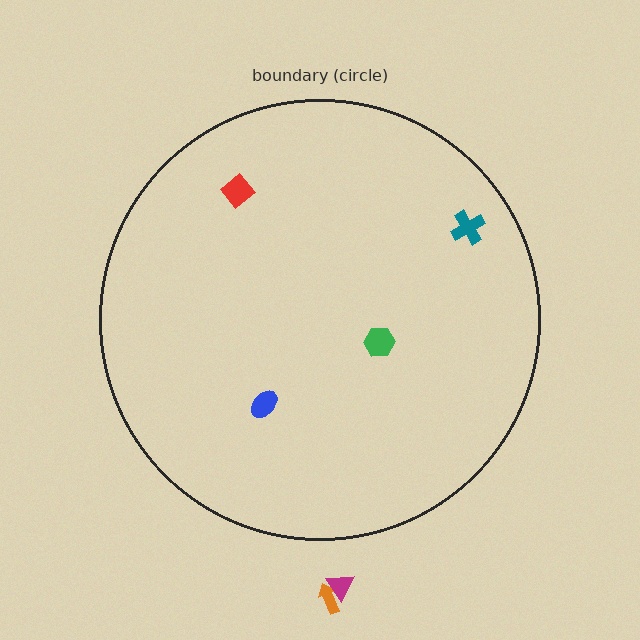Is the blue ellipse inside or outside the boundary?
Inside.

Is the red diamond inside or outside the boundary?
Inside.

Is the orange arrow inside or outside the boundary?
Outside.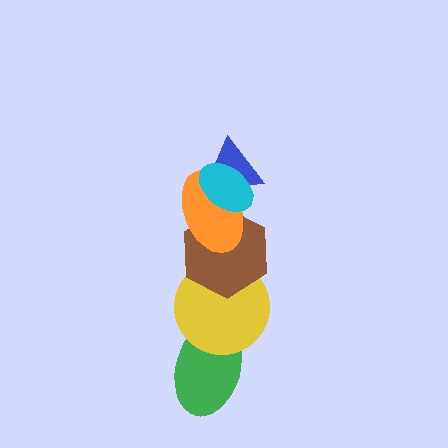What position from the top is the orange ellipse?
The orange ellipse is 3rd from the top.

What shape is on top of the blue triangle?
The cyan ellipse is on top of the blue triangle.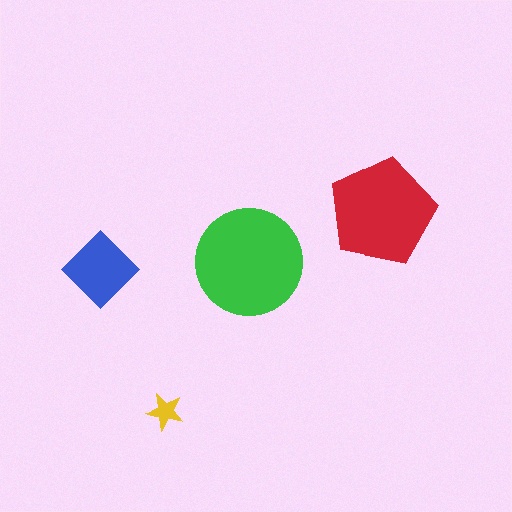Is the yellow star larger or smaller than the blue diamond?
Smaller.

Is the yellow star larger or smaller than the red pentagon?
Smaller.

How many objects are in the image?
There are 4 objects in the image.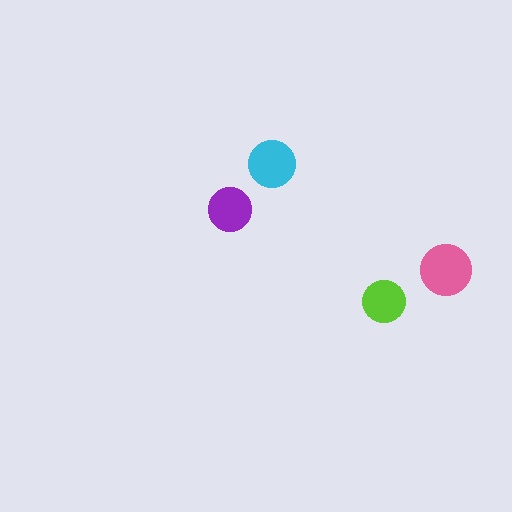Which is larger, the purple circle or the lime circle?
The purple one.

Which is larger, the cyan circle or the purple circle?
The cyan one.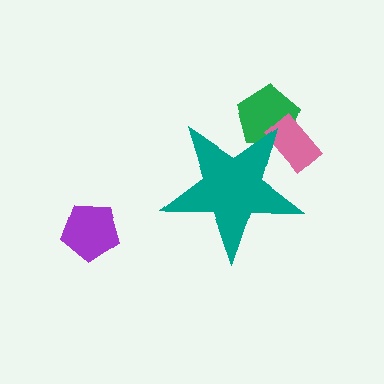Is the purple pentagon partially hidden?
No, the purple pentagon is fully visible.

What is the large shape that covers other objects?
A teal star.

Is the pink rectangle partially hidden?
Yes, the pink rectangle is partially hidden behind the teal star.